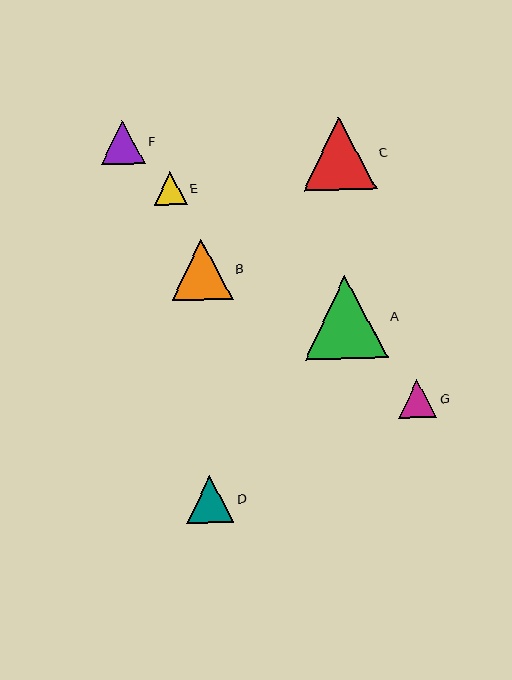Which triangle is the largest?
Triangle A is the largest with a size of approximately 83 pixels.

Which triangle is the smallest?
Triangle E is the smallest with a size of approximately 33 pixels.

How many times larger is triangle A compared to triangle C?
Triangle A is approximately 1.1 times the size of triangle C.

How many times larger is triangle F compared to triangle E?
Triangle F is approximately 1.3 times the size of triangle E.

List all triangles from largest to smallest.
From largest to smallest: A, C, B, D, F, G, E.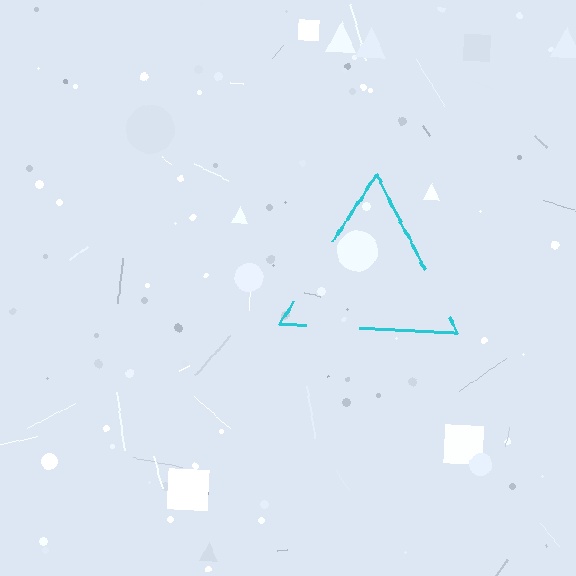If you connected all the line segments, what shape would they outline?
They would outline a triangle.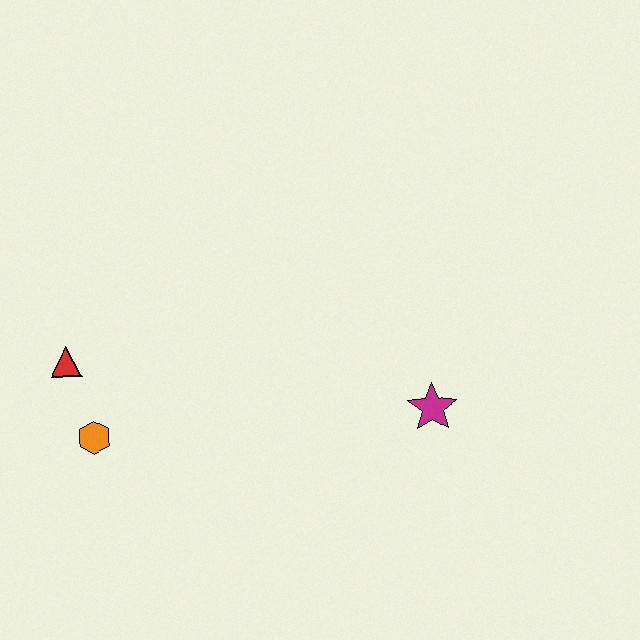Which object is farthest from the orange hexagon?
The magenta star is farthest from the orange hexagon.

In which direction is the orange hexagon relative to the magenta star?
The orange hexagon is to the left of the magenta star.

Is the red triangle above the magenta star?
Yes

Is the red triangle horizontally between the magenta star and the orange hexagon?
No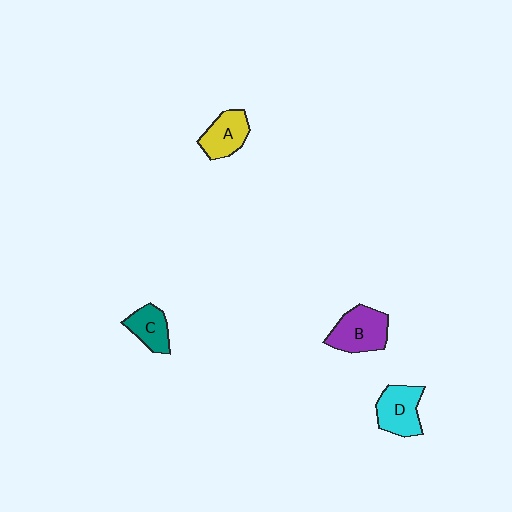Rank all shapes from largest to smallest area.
From largest to smallest: B (purple), D (cyan), A (yellow), C (teal).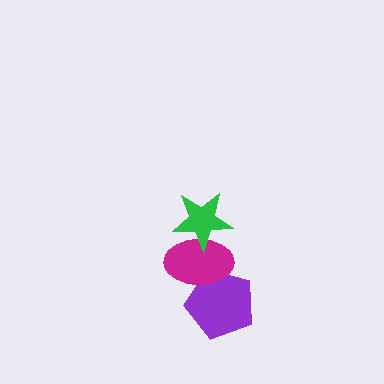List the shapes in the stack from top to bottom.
From top to bottom: the green star, the magenta ellipse, the purple pentagon.